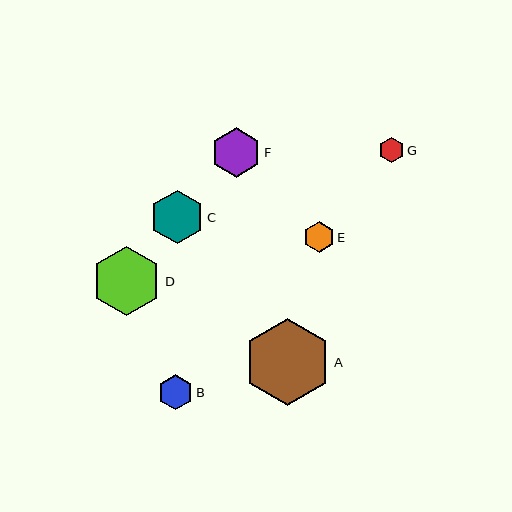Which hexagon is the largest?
Hexagon A is the largest with a size of approximately 88 pixels.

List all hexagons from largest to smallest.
From largest to smallest: A, D, C, F, B, E, G.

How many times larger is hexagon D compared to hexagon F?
Hexagon D is approximately 1.4 times the size of hexagon F.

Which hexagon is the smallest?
Hexagon G is the smallest with a size of approximately 25 pixels.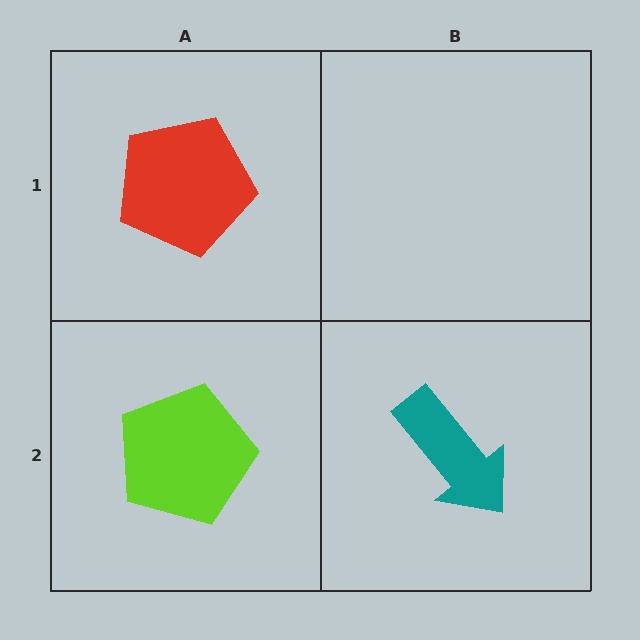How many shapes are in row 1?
1 shape.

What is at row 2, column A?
A lime pentagon.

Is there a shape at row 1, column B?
No, that cell is empty.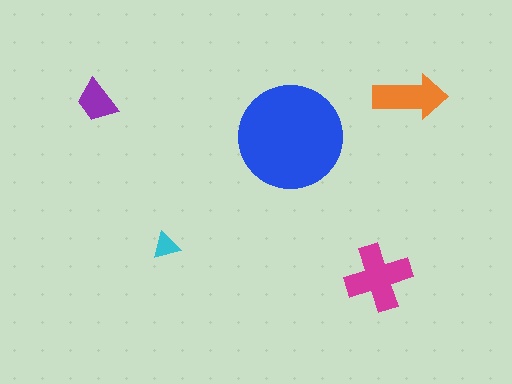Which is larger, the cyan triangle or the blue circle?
The blue circle.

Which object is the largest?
The blue circle.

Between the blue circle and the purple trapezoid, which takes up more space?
The blue circle.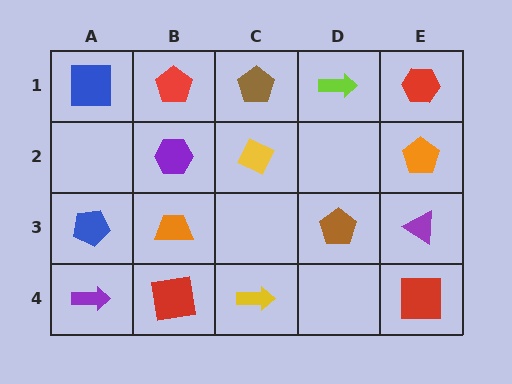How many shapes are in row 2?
3 shapes.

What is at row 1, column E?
A red hexagon.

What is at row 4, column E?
A red square.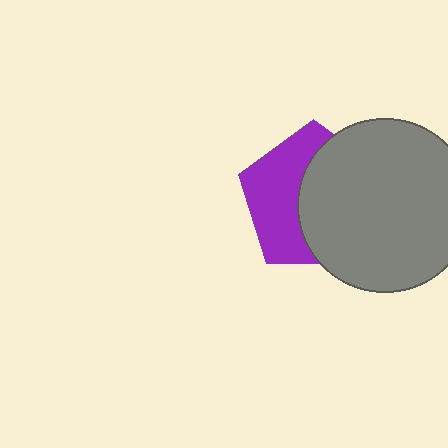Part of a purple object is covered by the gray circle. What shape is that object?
It is a pentagon.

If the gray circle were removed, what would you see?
You would see the complete purple pentagon.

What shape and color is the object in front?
The object in front is a gray circle.